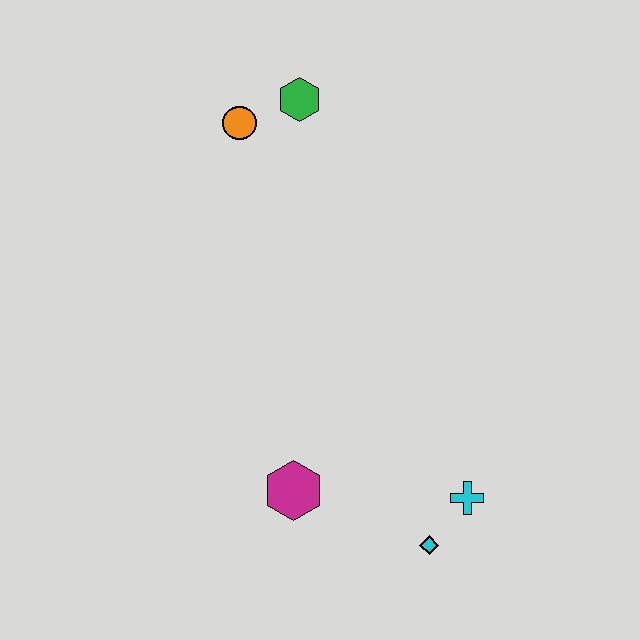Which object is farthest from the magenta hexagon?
The green hexagon is farthest from the magenta hexagon.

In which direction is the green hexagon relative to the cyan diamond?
The green hexagon is above the cyan diamond.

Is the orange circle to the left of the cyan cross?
Yes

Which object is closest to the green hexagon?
The orange circle is closest to the green hexagon.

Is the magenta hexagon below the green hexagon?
Yes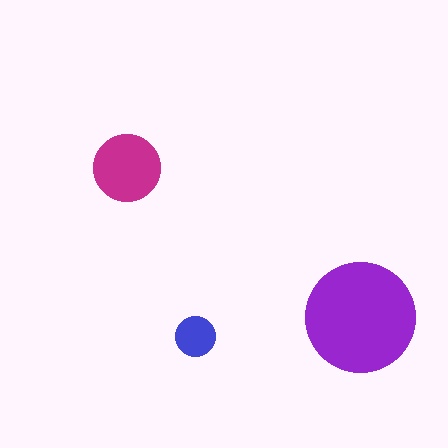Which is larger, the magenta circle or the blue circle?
The magenta one.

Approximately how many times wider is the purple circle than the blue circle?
About 2.5 times wider.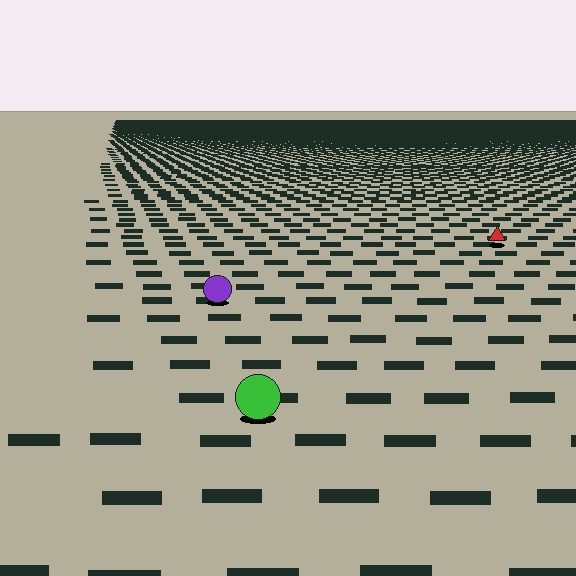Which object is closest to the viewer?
The green circle is closest. The texture marks near it are larger and more spread out.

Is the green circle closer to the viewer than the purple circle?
Yes. The green circle is closer — you can tell from the texture gradient: the ground texture is coarser near it.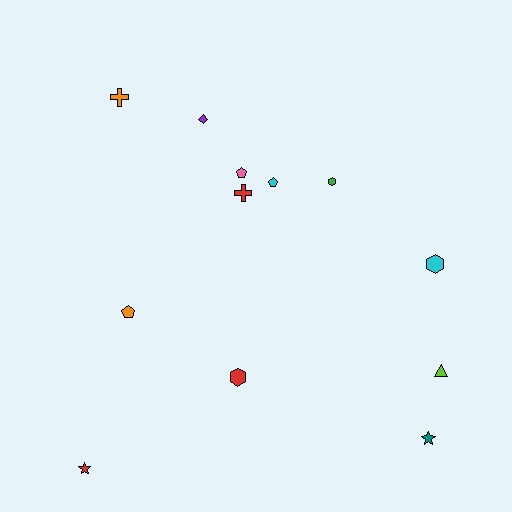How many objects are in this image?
There are 12 objects.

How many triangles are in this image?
There is 1 triangle.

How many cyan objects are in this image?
There are 2 cyan objects.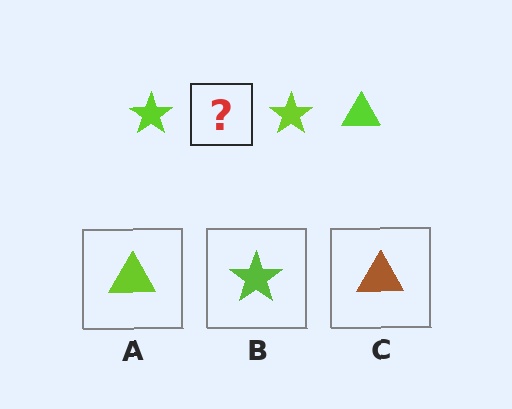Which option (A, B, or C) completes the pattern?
A.